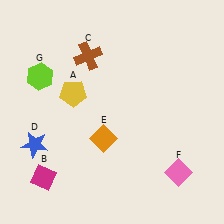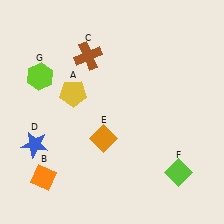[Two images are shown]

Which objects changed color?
B changed from magenta to orange. F changed from pink to lime.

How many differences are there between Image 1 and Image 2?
There are 2 differences between the two images.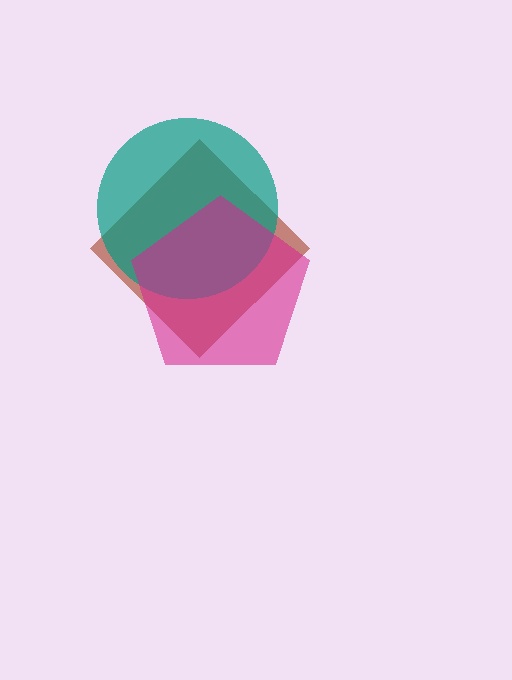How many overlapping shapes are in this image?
There are 3 overlapping shapes in the image.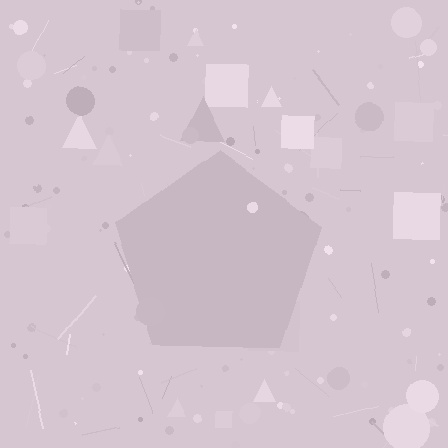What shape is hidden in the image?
A pentagon is hidden in the image.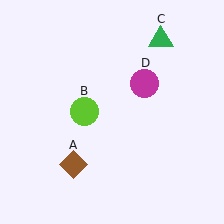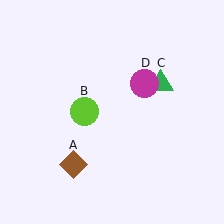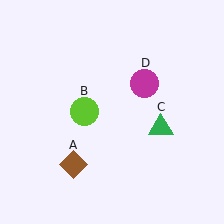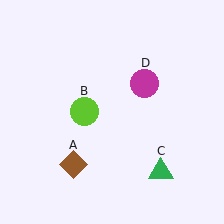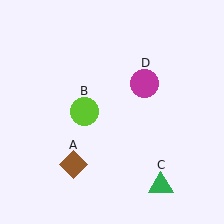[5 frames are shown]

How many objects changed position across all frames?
1 object changed position: green triangle (object C).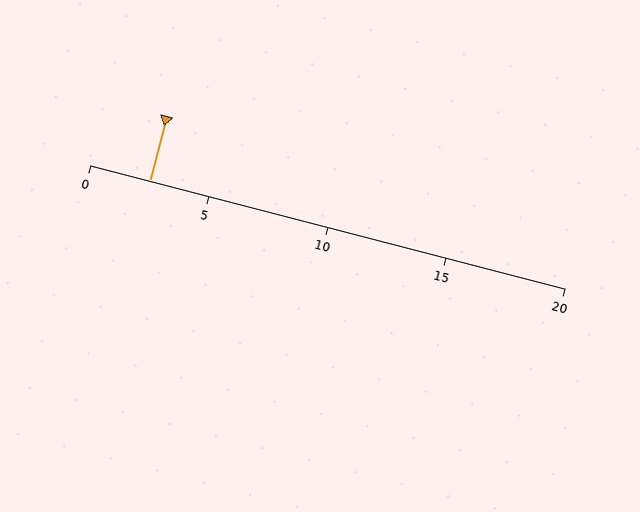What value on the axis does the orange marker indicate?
The marker indicates approximately 2.5.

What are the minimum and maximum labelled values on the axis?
The axis runs from 0 to 20.